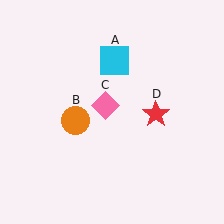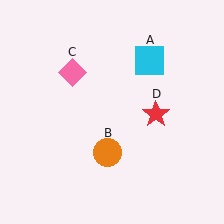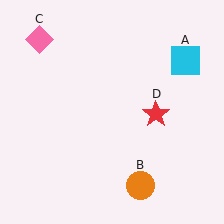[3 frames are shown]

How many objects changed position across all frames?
3 objects changed position: cyan square (object A), orange circle (object B), pink diamond (object C).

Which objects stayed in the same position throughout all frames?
Red star (object D) remained stationary.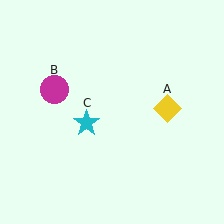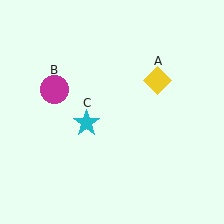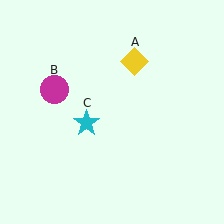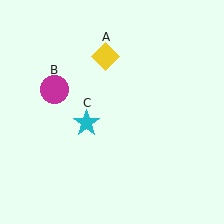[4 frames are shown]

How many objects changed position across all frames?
1 object changed position: yellow diamond (object A).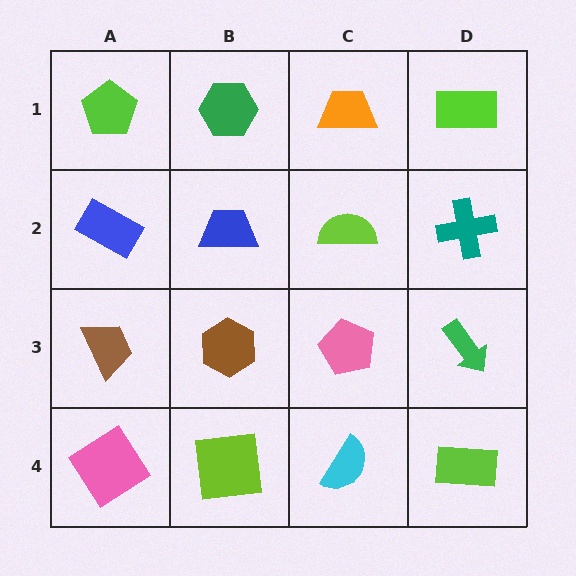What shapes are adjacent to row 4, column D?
A green arrow (row 3, column D), a cyan semicircle (row 4, column C).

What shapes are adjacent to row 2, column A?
A lime pentagon (row 1, column A), a brown trapezoid (row 3, column A), a blue trapezoid (row 2, column B).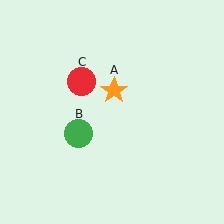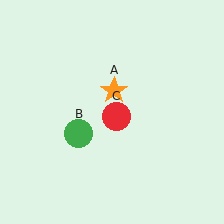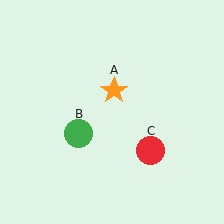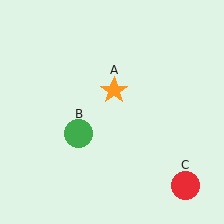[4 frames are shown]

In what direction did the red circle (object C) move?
The red circle (object C) moved down and to the right.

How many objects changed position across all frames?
1 object changed position: red circle (object C).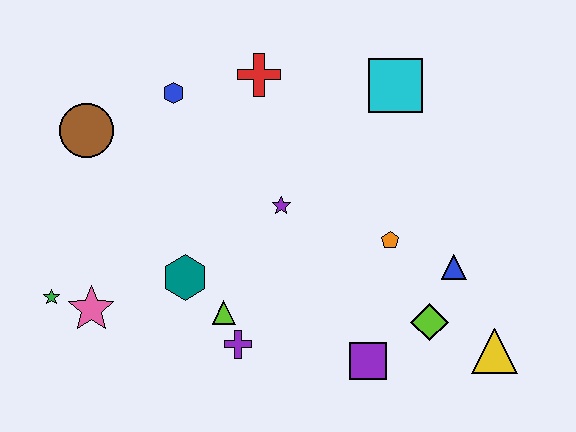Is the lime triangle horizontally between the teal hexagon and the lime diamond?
Yes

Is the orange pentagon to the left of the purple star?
No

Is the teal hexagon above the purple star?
No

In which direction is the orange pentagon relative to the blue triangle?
The orange pentagon is to the left of the blue triangle.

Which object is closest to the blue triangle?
The lime diamond is closest to the blue triangle.